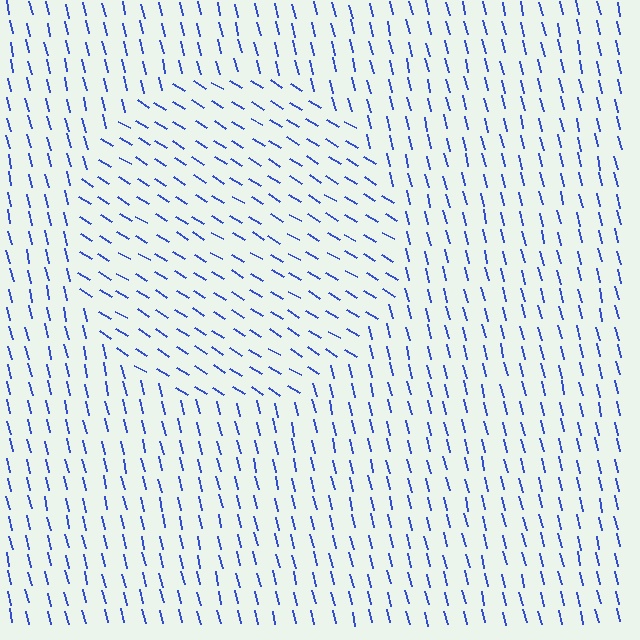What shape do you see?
I see a circle.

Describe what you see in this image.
The image is filled with small blue line segments. A circle region in the image has lines oriented differently from the surrounding lines, creating a visible texture boundary.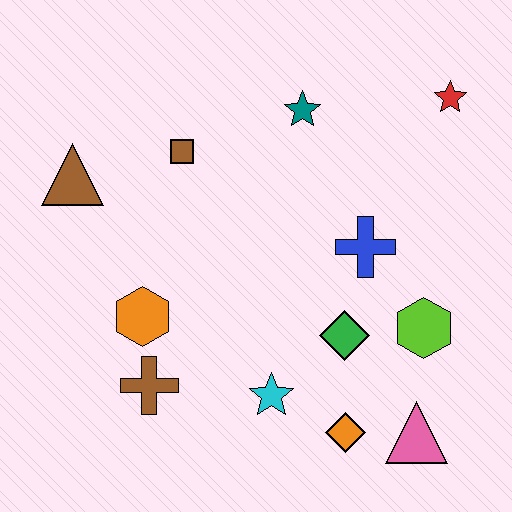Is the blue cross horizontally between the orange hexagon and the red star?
Yes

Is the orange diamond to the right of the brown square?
Yes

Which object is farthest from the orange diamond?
The brown triangle is farthest from the orange diamond.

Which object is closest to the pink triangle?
The orange diamond is closest to the pink triangle.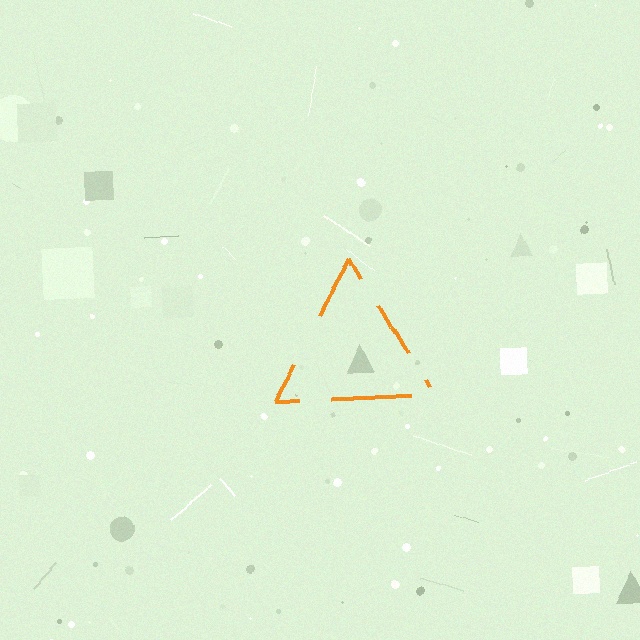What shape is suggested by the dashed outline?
The dashed outline suggests a triangle.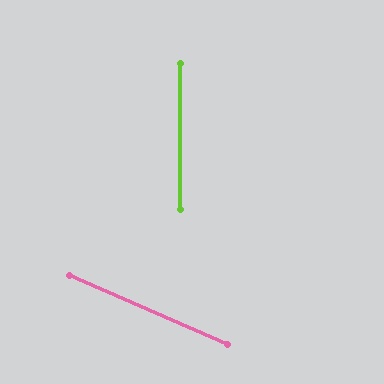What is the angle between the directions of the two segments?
Approximately 67 degrees.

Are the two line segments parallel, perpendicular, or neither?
Neither parallel nor perpendicular — they differ by about 67°.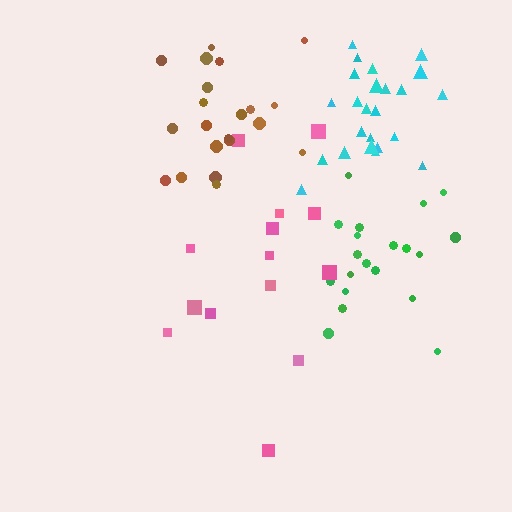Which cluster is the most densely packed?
Cyan.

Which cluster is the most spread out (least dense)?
Pink.